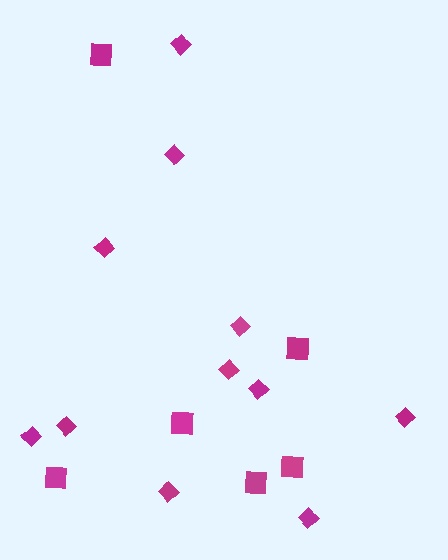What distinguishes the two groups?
There are 2 groups: one group of diamonds (11) and one group of squares (6).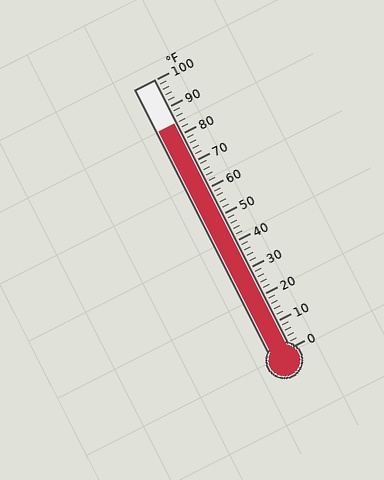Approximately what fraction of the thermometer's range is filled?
The thermometer is filled to approximately 85% of its range.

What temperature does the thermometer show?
The thermometer shows approximately 84°F.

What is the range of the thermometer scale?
The thermometer scale ranges from 0°F to 100°F.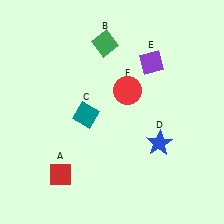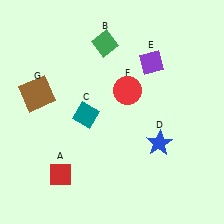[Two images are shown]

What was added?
A brown square (G) was added in Image 2.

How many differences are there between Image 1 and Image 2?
There is 1 difference between the two images.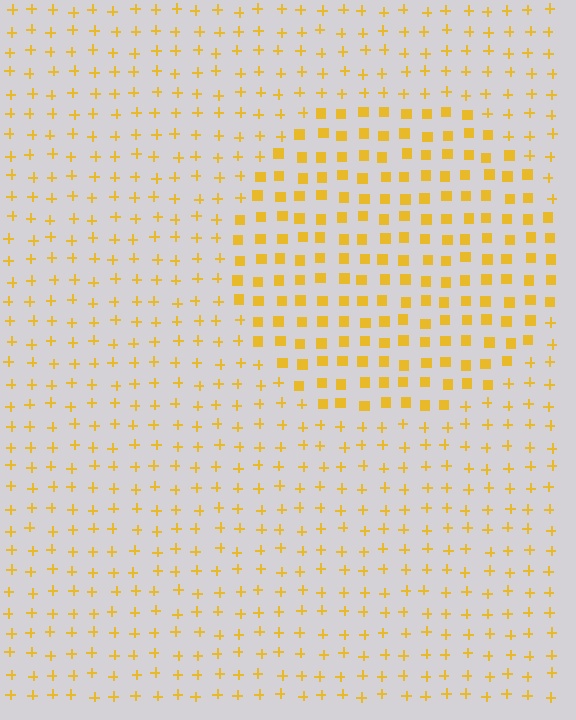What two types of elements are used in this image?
The image uses squares inside the circle region and plus signs outside it.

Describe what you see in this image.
The image is filled with small yellow elements arranged in a uniform grid. A circle-shaped region contains squares, while the surrounding area contains plus signs. The boundary is defined purely by the change in element shape.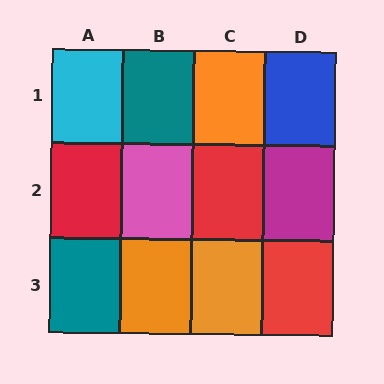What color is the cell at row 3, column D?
Red.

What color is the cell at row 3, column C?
Orange.